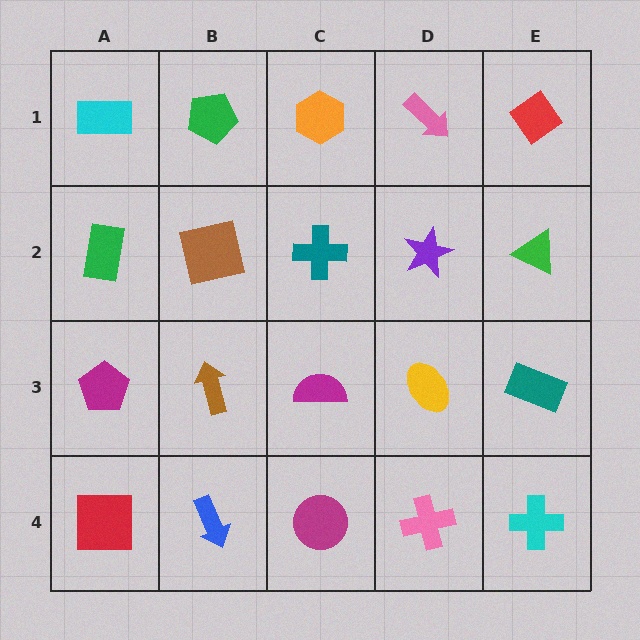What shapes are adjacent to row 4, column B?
A brown arrow (row 3, column B), a red square (row 4, column A), a magenta circle (row 4, column C).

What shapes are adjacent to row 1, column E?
A green triangle (row 2, column E), a pink arrow (row 1, column D).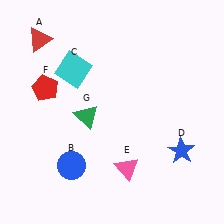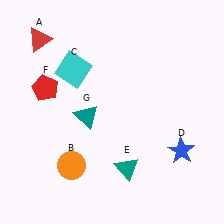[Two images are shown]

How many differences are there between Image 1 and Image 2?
There are 3 differences between the two images.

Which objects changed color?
B changed from blue to orange. E changed from pink to teal. G changed from green to teal.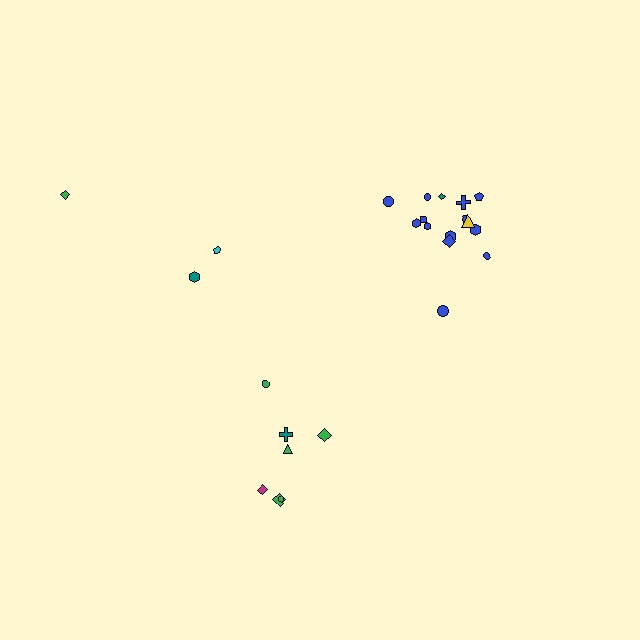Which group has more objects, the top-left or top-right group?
The top-right group.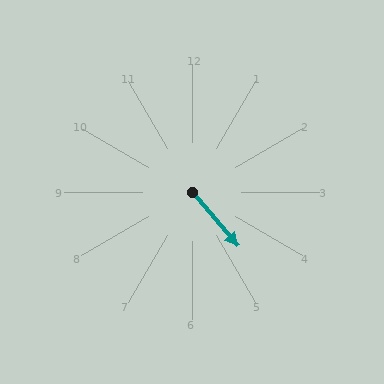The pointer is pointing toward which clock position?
Roughly 5 o'clock.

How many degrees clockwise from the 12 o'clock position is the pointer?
Approximately 139 degrees.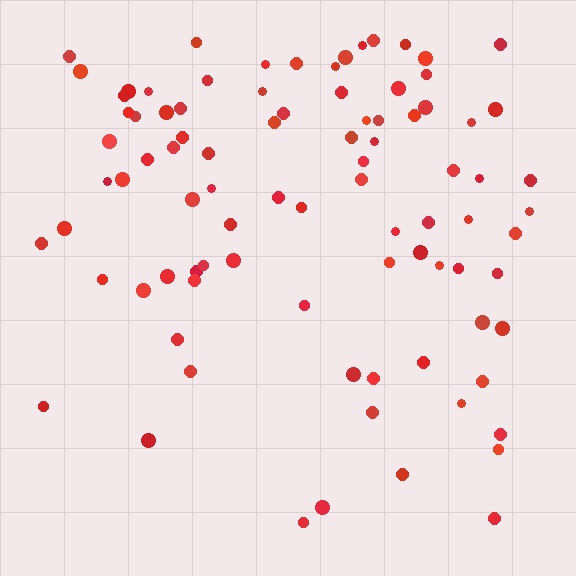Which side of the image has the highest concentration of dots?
The top.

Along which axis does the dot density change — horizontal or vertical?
Vertical.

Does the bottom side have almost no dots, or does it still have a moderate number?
Still a moderate number, just noticeably fewer than the top.